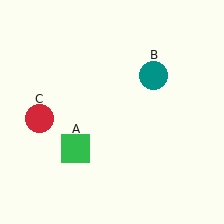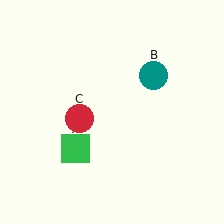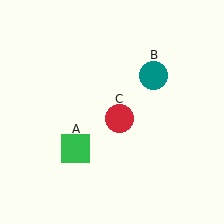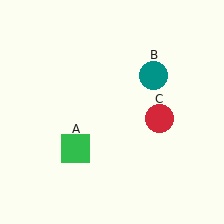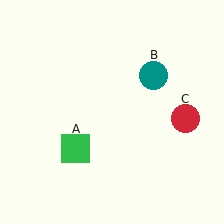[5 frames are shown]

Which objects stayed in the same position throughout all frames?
Green square (object A) and teal circle (object B) remained stationary.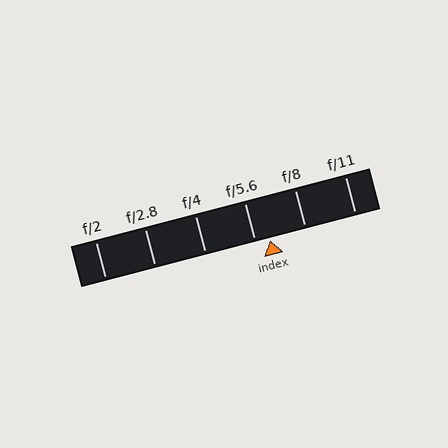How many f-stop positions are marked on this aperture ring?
There are 6 f-stop positions marked.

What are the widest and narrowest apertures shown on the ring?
The widest aperture shown is f/2 and the narrowest is f/11.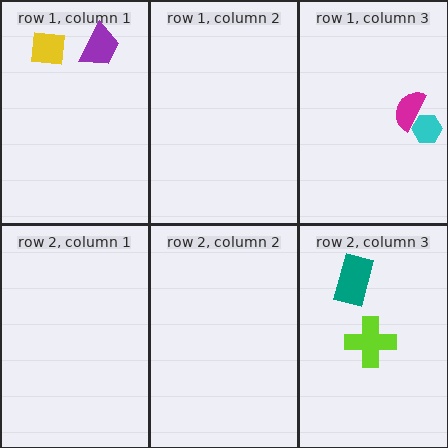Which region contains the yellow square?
The row 1, column 1 region.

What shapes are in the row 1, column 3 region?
The cyan hexagon, the magenta semicircle.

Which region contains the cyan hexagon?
The row 1, column 3 region.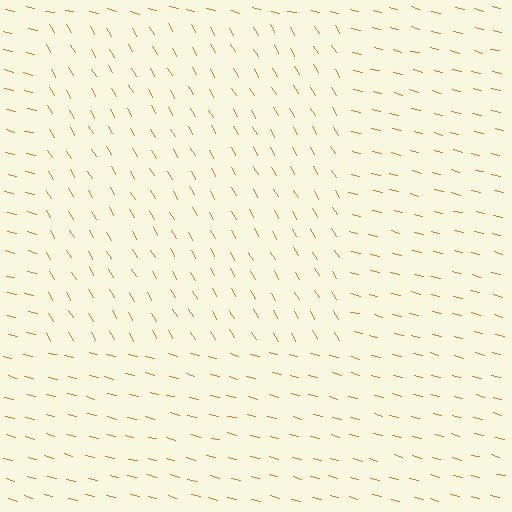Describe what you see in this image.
The image is filled with small orange line segments. A rectangle region in the image has lines oriented differently from the surrounding lines, creating a visible texture boundary.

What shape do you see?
I see a rectangle.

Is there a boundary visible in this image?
Yes, there is a texture boundary formed by a change in line orientation.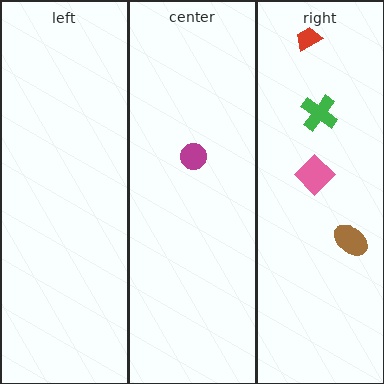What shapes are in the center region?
The magenta circle.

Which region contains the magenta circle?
The center region.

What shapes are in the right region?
The green cross, the pink diamond, the red trapezoid, the brown ellipse.